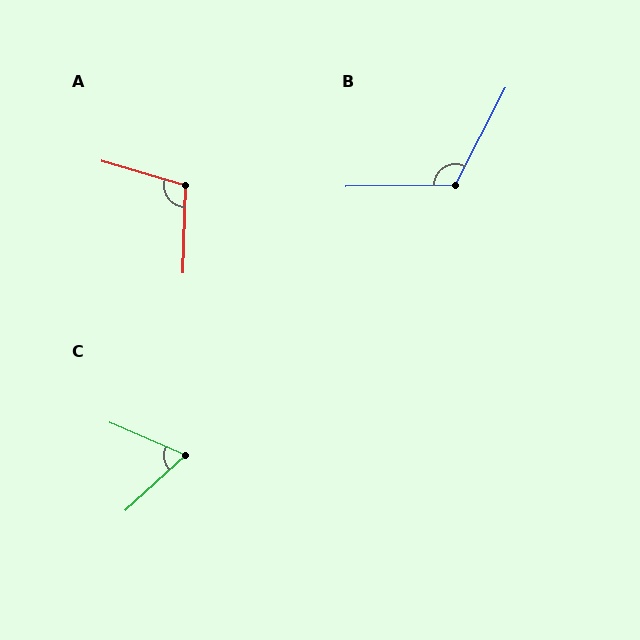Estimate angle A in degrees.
Approximately 104 degrees.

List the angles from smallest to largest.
C (66°), A (104°), B (118°).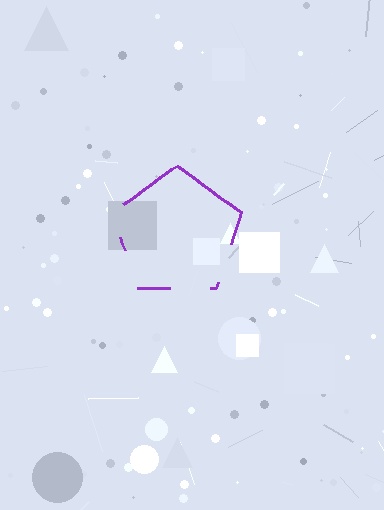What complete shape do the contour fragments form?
The contour fragments form a pentagon.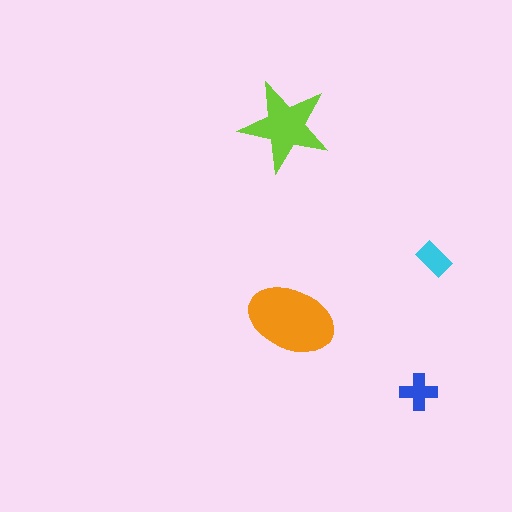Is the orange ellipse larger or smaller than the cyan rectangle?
Larger.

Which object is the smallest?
The cyan rectangle.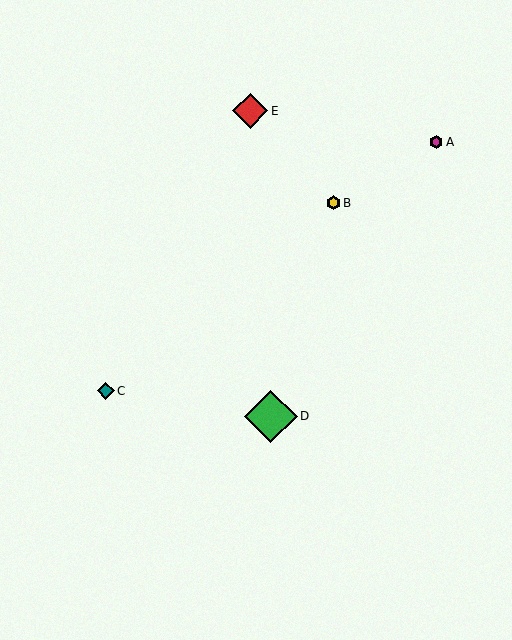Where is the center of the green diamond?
The center of the green diamond is at (271, 416).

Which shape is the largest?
The green diamond (labeled D) is the largest.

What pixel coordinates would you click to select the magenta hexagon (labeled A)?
Click at (436, 142) to select the magenta hexagon A.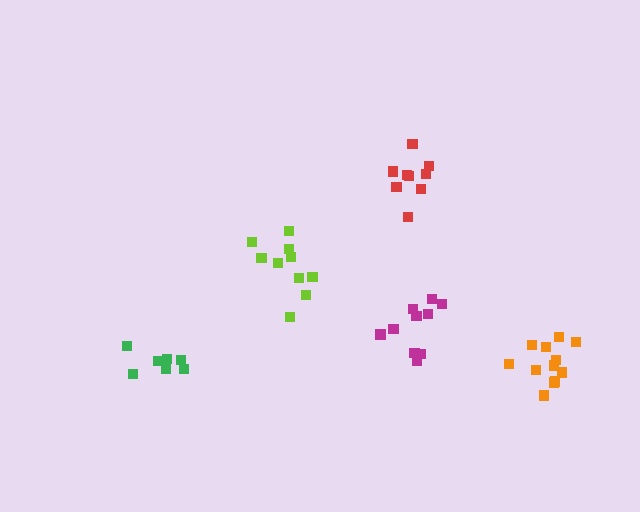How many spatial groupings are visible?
There are 5 spatial groupings.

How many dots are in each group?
Group 1: 12 dots, Group 2: 7 dots, Group 3: 10 dots, Group 4: 9 dots, Group 5: 10 dots (48 total).